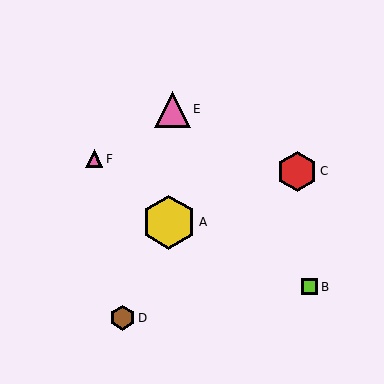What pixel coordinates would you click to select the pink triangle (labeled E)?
Click at (172, 109) to select the pink triangle E.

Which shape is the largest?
The yellow hexagon (labeled A) is the largest.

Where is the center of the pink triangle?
The center of the pink triangle is at (94, 159).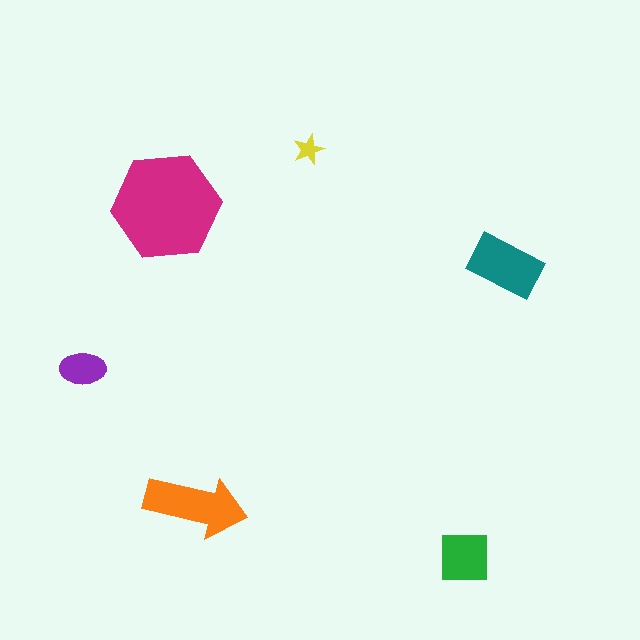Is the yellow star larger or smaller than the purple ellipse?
Smaller.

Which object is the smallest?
The yellow star.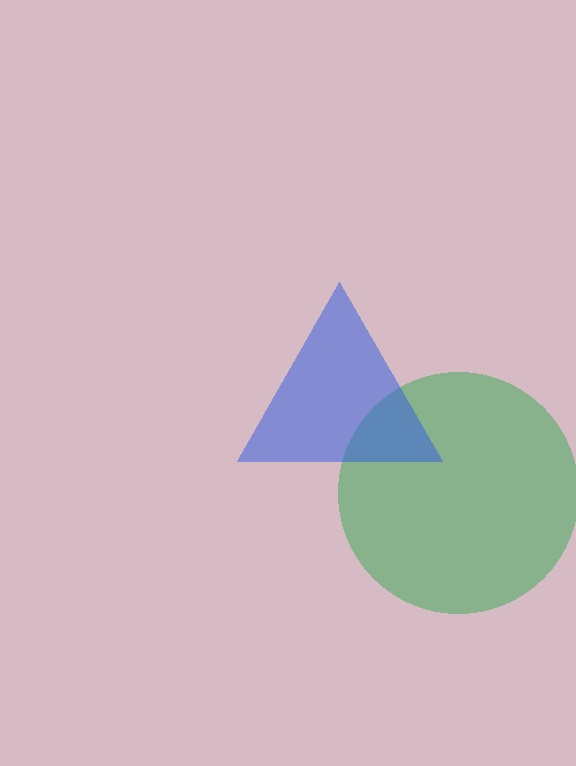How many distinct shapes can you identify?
There are 2 distinct shapes: a green circle, a blue triangle.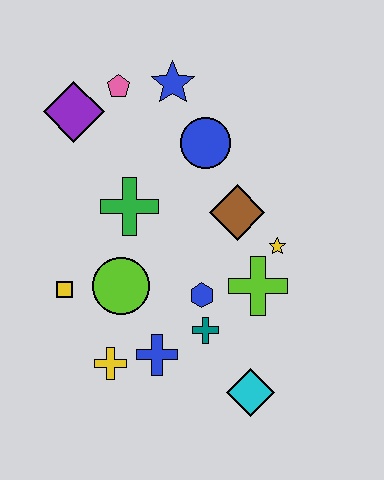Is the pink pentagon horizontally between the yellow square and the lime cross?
Yes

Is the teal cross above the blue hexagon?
No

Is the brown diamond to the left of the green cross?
No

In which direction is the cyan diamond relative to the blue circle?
The cyan diamond is below the blue circle.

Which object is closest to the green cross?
The lime circle is closest to the green cross.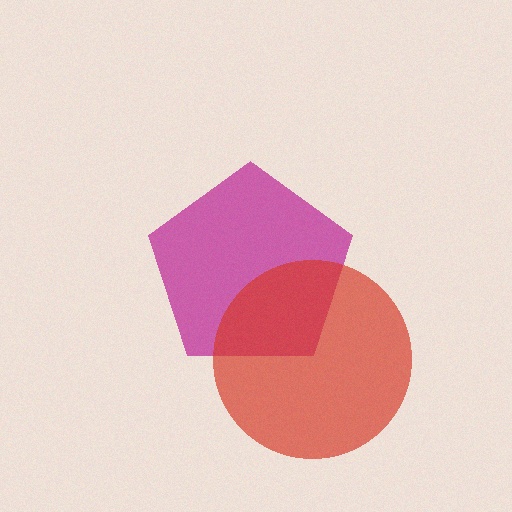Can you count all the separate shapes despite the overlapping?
Yes, there are 2 separate shapes.